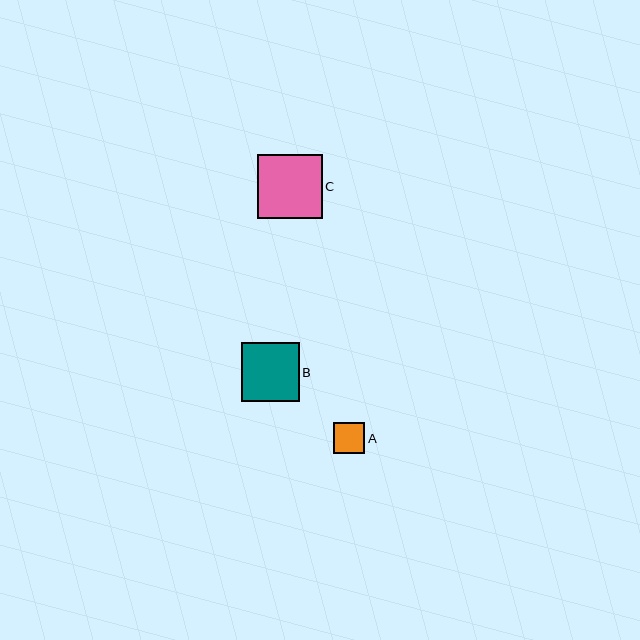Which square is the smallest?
Square A is the smallest with a size of approximately 31 pixels.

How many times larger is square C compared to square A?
Square C is approximately 2.1 times the size of square A.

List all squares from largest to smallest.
From largest to smallest: C, B, A.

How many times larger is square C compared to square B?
Square C is approximately 1.1 times the size of square B.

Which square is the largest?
Square C is the largest with a size of approximately 65 pixels.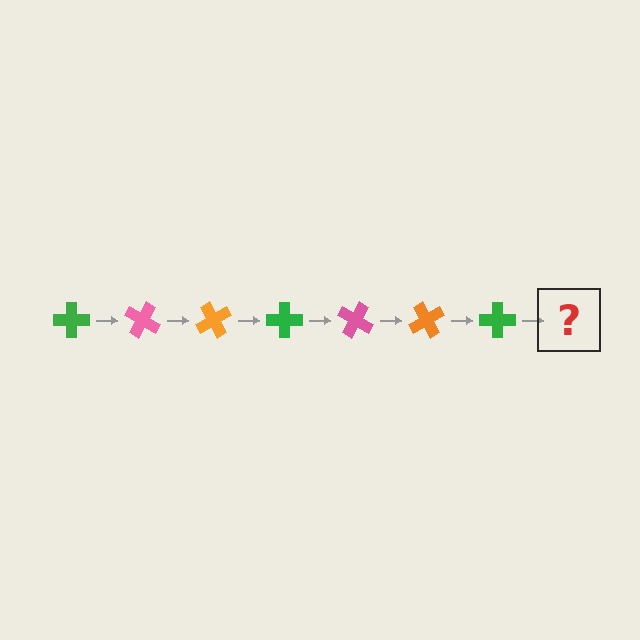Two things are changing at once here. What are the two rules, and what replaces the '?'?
The two rules are that it rotates 30 degrees each step and the color cycles through green, pink, and orange. The '?' should be a pink cross, rotated 210 degrees from the start.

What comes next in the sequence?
The next element should be a pink cross, rotated 210 degrees from the start.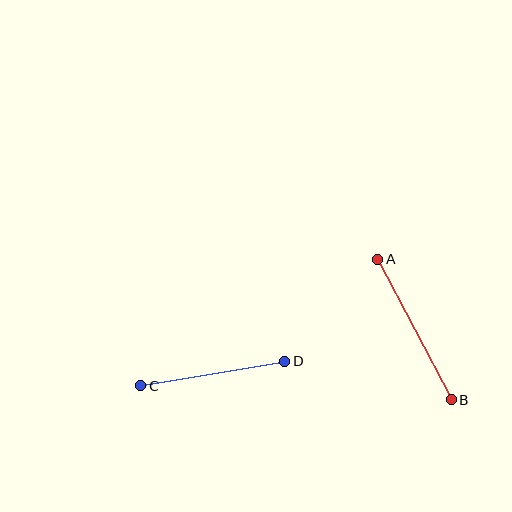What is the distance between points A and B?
The distance is approximately 159 pixels.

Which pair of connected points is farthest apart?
Points A and B are farthest apart.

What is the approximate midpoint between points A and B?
The midpoint is at approximately (415, 329) pixels.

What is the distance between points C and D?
The distance is approximately 146 pixels.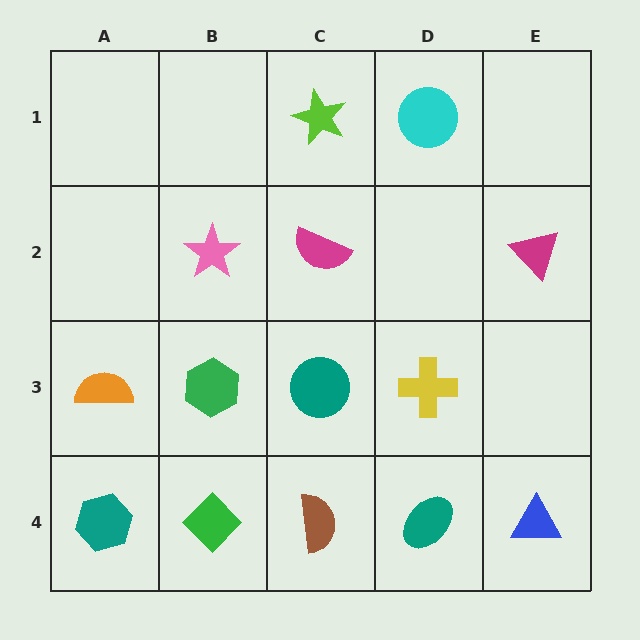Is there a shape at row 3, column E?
No, that cell is empty.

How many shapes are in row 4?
5 shapes.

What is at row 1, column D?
A cyan circle.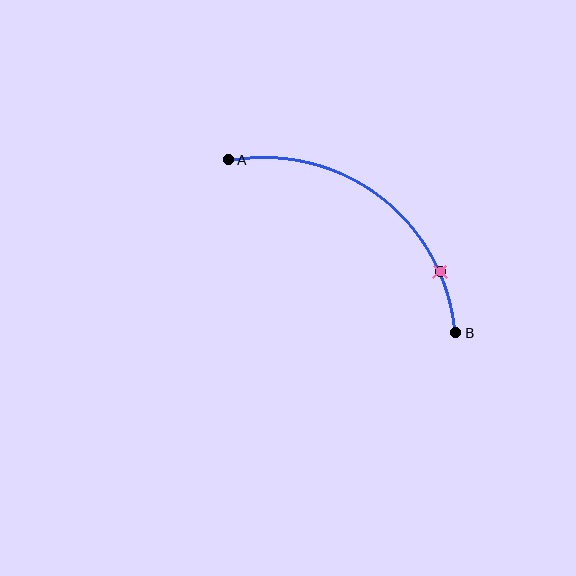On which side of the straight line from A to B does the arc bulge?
The arc bulges above and to the right of the straight line connecting A and B.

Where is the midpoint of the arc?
The arc midpoint is the point on the curve farthest from the straight line joining A and B. It sits above and to the right of that line.